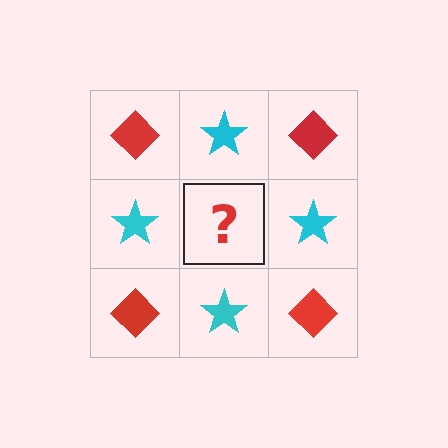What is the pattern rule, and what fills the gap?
The rule is that it alternates red diamond and cyan star in a checkerboard pattern. The gap should be filled with a red diamond.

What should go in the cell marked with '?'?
The missing cell should contain a red diamond.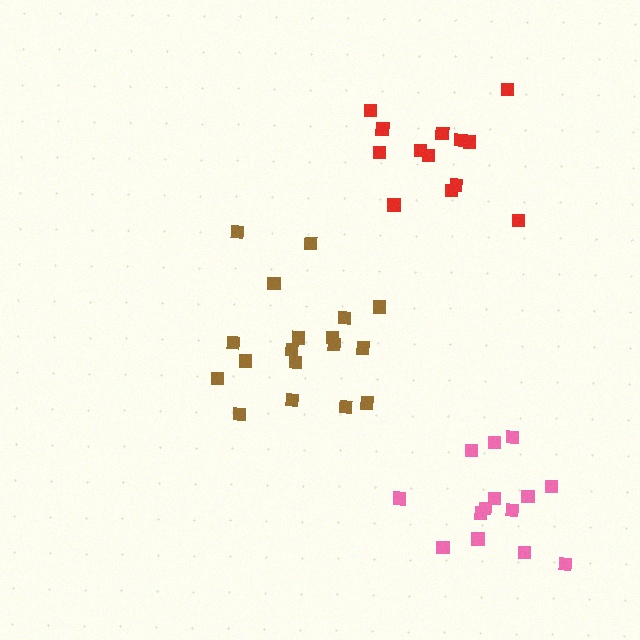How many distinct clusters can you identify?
There are 3 distinct clusters.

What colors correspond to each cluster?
The clusters are colored: brown, pink, red.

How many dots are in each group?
Group 1: 18 dots, Group 2: 14 dots, Group 3: 13 dots (45 total).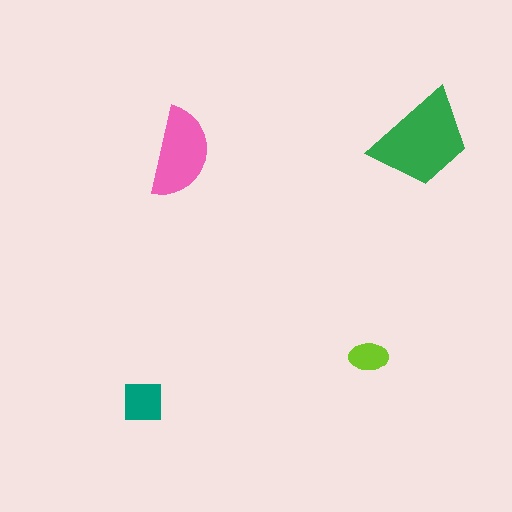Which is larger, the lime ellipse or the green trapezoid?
The green trapezoid.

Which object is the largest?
The green trapezoid.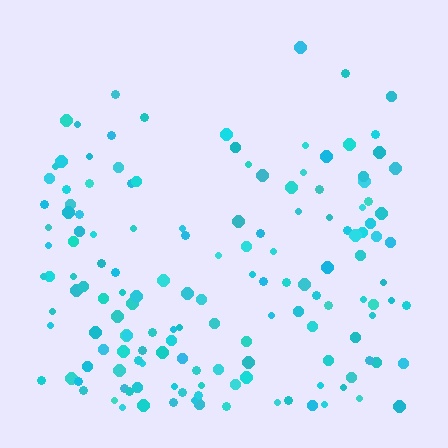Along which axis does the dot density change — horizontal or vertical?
Vertical.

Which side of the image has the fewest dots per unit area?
The top.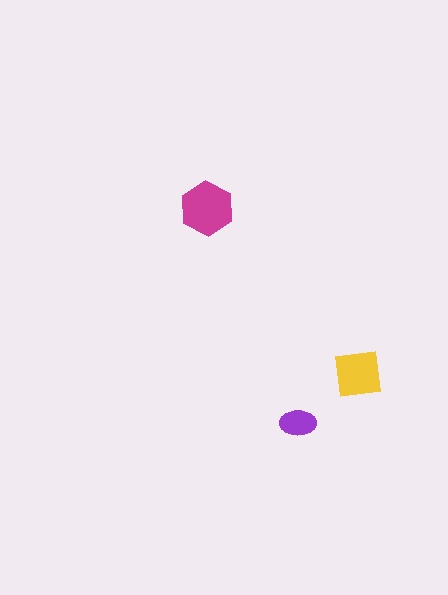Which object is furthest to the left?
The magenta hexagon is leftmost.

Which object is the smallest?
The purple ellipse.